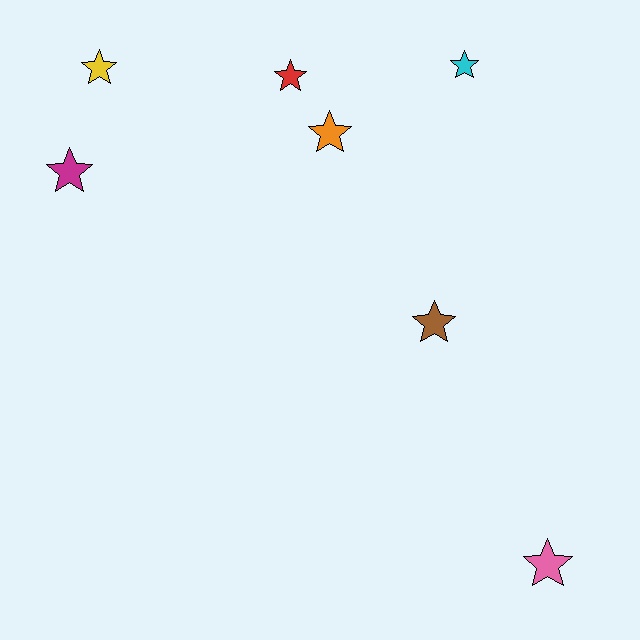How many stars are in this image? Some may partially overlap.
There are 7 stars.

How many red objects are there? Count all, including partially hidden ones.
There is 1 red object.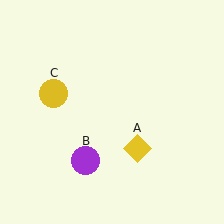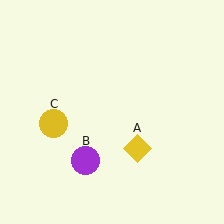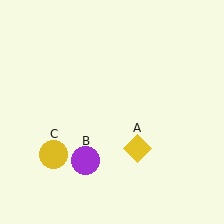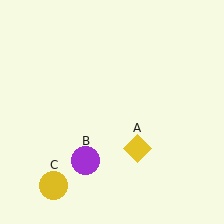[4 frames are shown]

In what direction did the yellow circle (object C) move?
The yellow circle (object C) moved down.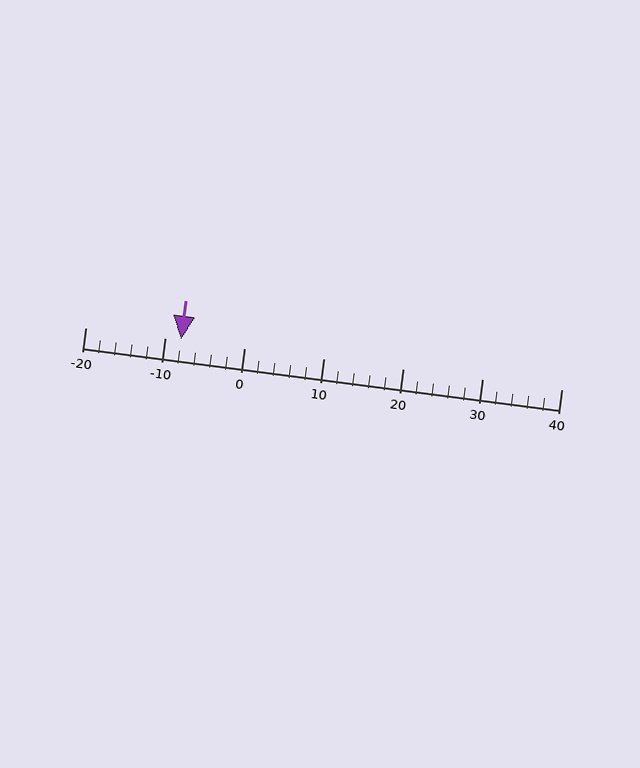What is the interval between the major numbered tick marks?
The major tick marks are spaced 10 units apart.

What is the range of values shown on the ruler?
The ruler shows values from -20 to 40.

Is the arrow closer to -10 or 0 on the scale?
The arrow is closer to -10.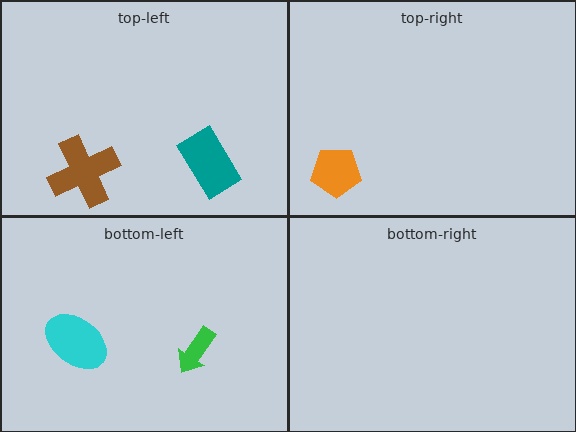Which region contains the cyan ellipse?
The bottom-left region.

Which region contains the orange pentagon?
The top-right region.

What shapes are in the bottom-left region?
The green arrow, the cyan ellipse.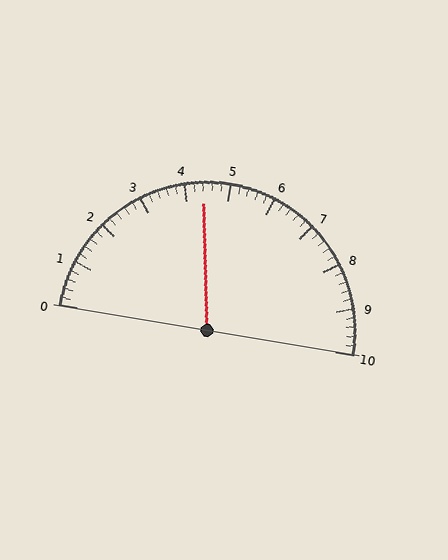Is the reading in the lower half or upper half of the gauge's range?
The reading is in the lower half of the range (0 to 10).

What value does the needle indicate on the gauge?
The needle indicates approximately 4.4.